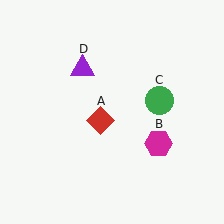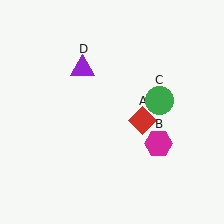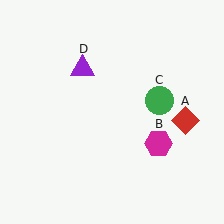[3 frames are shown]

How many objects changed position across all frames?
1 object changed position: red diamond (object A).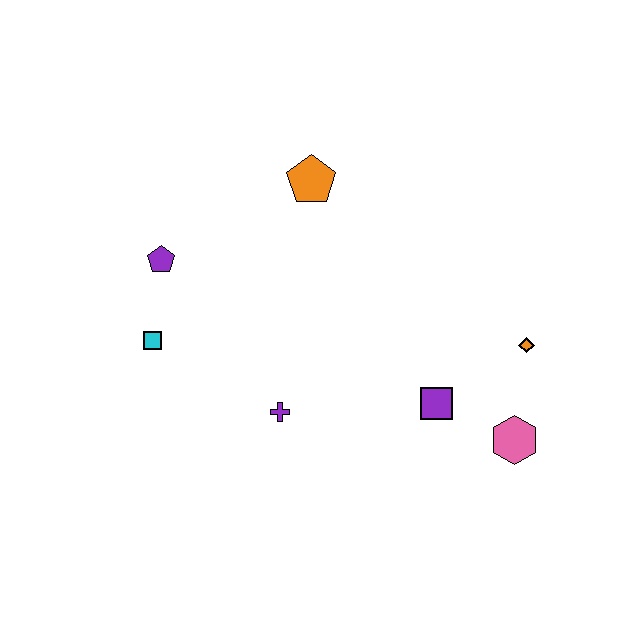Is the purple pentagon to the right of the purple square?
No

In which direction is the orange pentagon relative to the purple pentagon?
The orange pentagon is to the right of the purple pentagon.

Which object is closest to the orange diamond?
The pink hexagon is closest to the orange diamond.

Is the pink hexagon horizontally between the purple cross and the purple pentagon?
No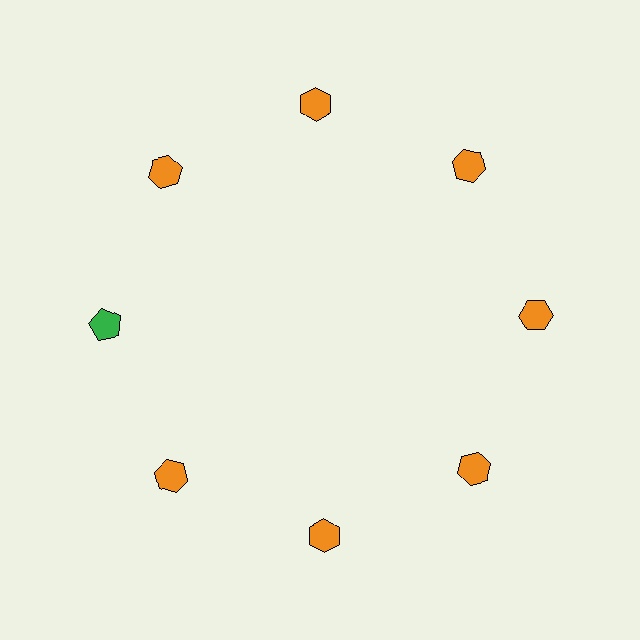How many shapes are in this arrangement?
There are 8 shapes arranged in a ring pattern.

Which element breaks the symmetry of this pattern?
The green pentagon at roughly the 9 o'clock position breaks the symmetry. All other shapes are orange hexagons.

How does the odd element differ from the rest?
It differs in both color (green instead of orange) and shape (pentagon instead of hexagon).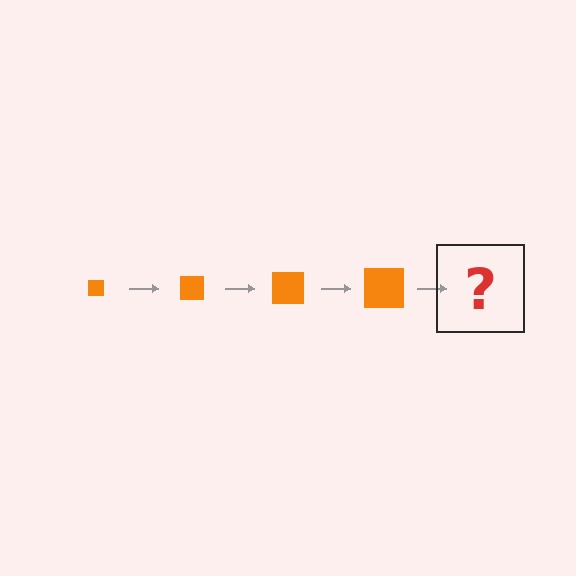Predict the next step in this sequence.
The next step is an orange square, larger than the previous one.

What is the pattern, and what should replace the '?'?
The pattern is that the square gets progressively larger each step. The '?' should be an orange square, larger than the previous one.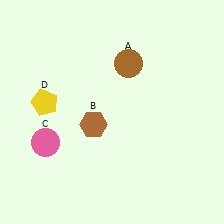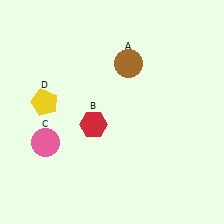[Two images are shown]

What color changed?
The hexagon (B) changed from brown in Image 1 to red in Image 2.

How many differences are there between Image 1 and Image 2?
There is 1 difference between the two images.